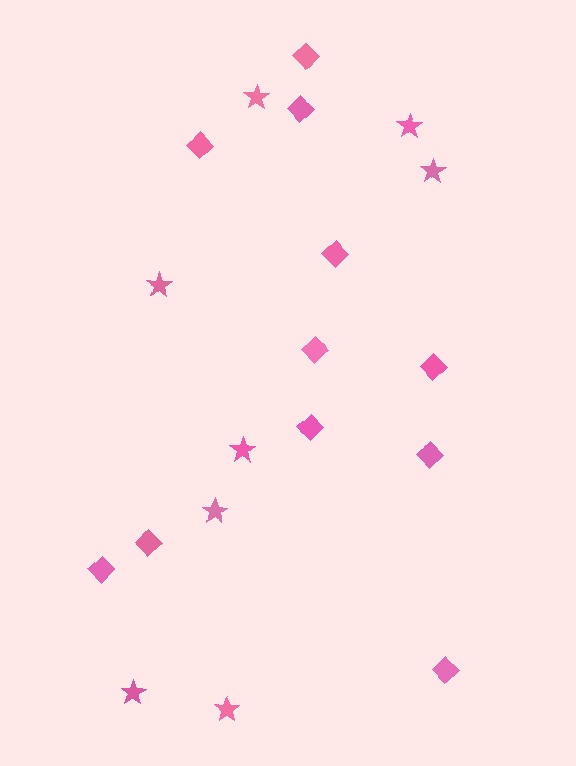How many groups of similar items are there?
There are 2 groups: one group of stars (8) and one group of diamonds (11).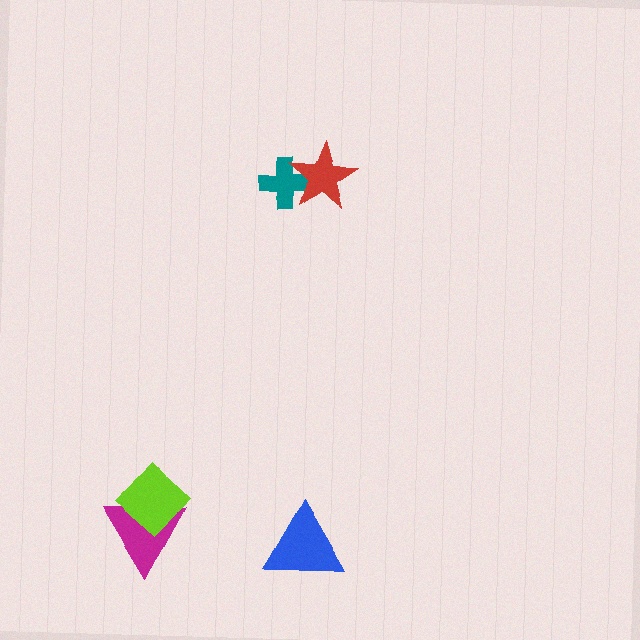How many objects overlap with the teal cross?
1 object overlaps with the teal cross.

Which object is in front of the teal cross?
The red star is in front of the teal cross.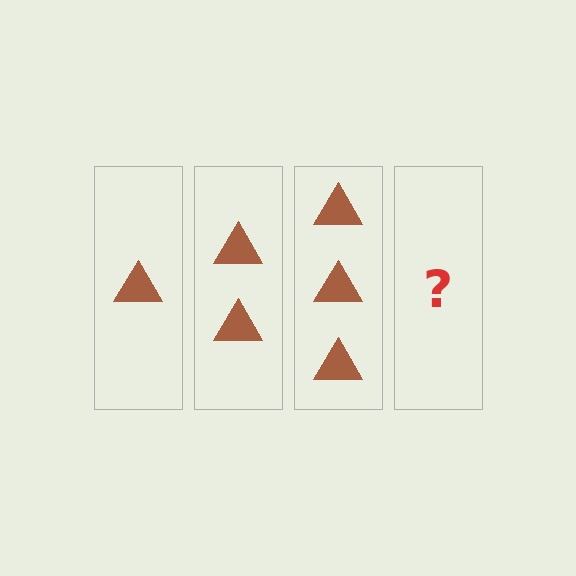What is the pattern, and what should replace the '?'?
The pattern is that each step adds one more triangle. The '?' should be 4 triangles.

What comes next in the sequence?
The next element should be 4 triangles.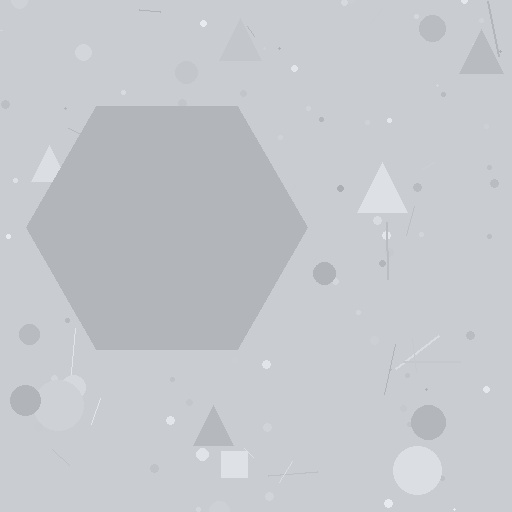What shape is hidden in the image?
A hexagon is hidden in the image.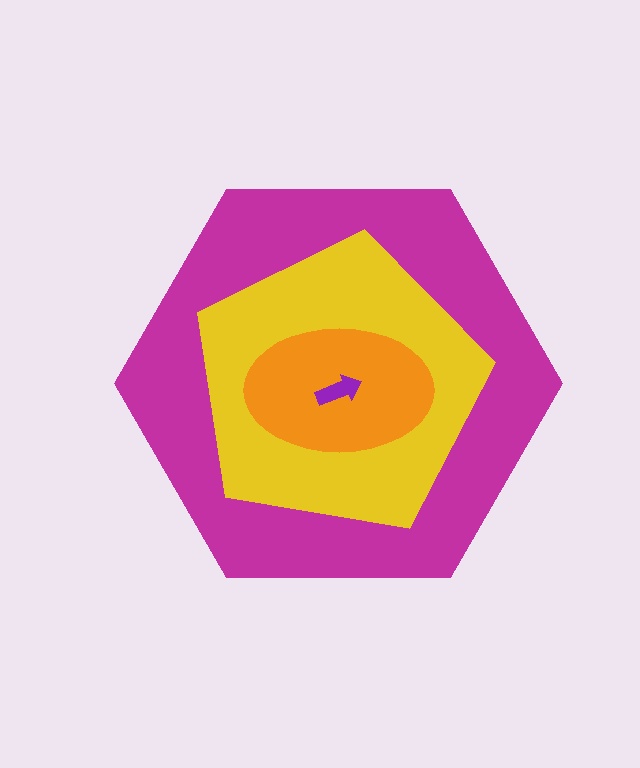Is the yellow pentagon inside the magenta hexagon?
Yes.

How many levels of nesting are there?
4.